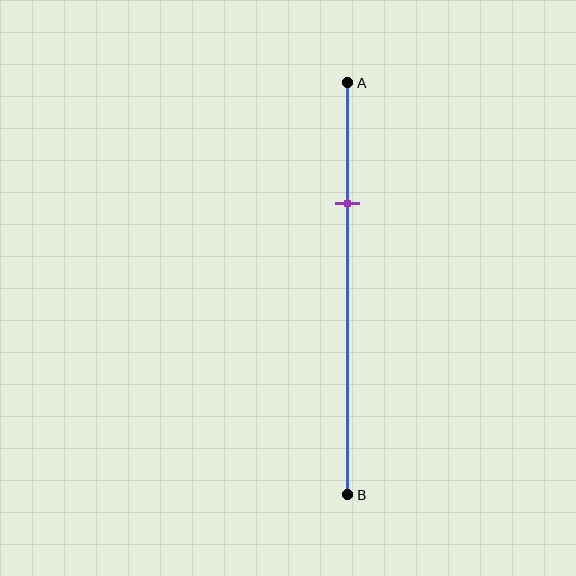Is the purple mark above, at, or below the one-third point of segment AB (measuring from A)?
The purple mark is above the one-third point of segment AB.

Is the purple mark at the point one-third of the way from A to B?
No, the mark is at about 30% from A, not at the 33% one-third point.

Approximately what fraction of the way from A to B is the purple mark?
The purple mark is approximately 30% of the way from A to B.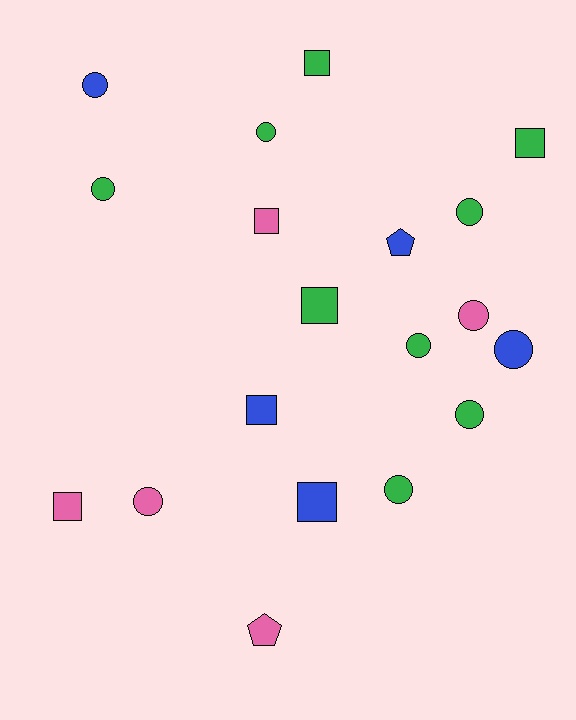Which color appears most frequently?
Green, with 9 objects.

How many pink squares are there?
There are 2 pink squares.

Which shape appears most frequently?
Circle, with 10 objects.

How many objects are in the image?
There are 19 objects.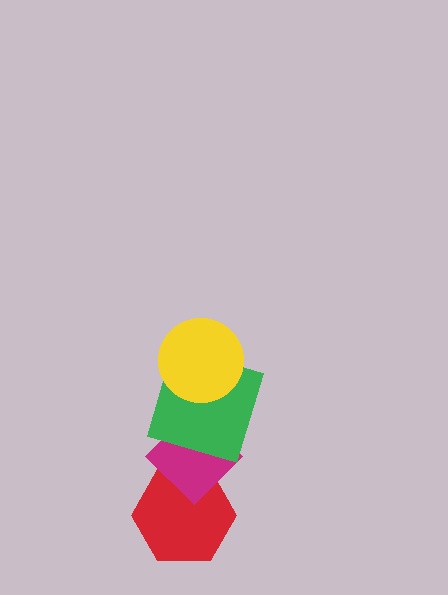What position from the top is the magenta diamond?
The magenta diamond is 3rd from the top.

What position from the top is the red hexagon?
The red hexagon is 4th from the top.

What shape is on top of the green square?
The yellow circle is on top of the green square.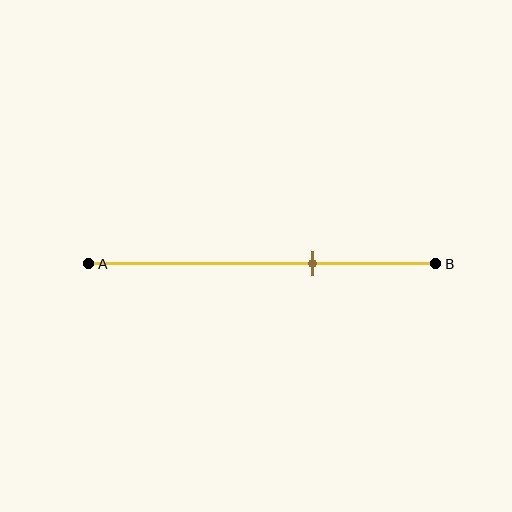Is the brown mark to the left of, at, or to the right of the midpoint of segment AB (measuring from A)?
The brown mark is to the right of the midpoint of segment AB.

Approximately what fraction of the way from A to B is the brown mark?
The brown mark is approximately 65% of the way from A to B.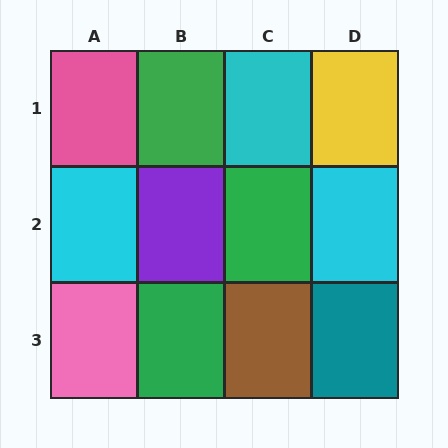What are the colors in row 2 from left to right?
Cyan, purple, green, cyan.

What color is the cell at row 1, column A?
Pink.